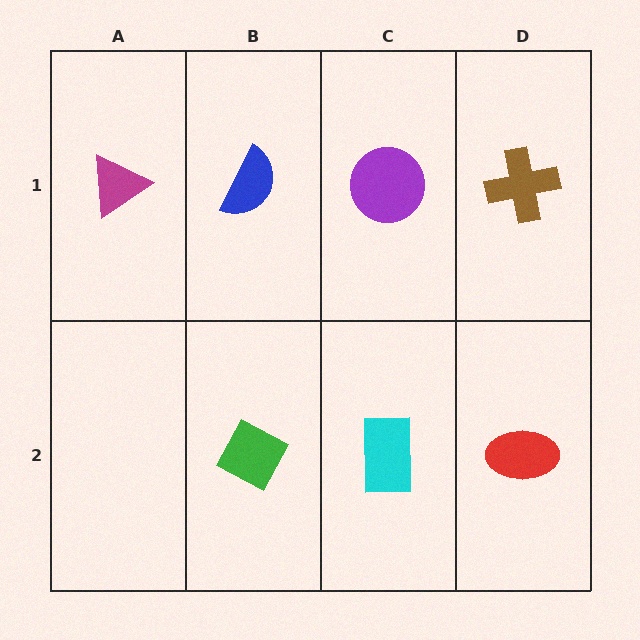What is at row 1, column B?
A blue semicircle.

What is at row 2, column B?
A green diamond.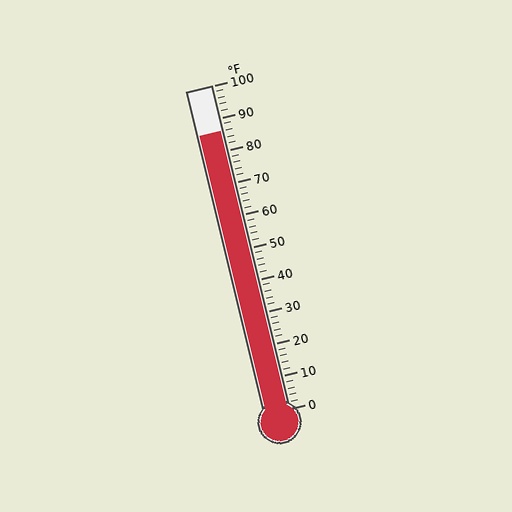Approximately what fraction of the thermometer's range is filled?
The thermometer is filled to approximately 85% of its range.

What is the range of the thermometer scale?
The thermometer scale ranges from 0°F to 100°F.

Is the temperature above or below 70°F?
The temperature is above 70°F.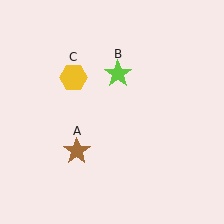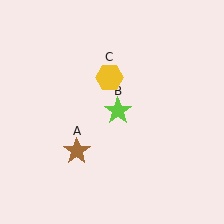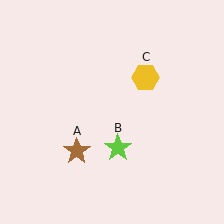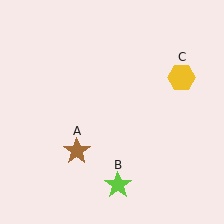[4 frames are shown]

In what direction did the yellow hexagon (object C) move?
The yellow hexagon (object C) moved right.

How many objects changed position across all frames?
2 objects changed position: lime star (object B), yellow hexagon (object C).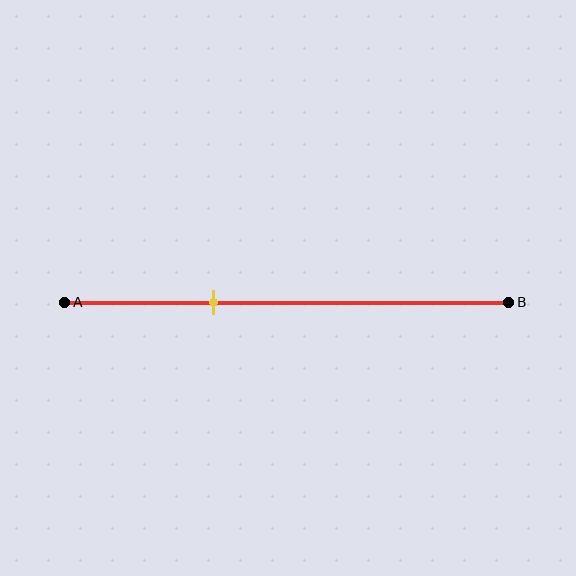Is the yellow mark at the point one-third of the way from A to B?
Yes, the mark is approximately at the one-third point.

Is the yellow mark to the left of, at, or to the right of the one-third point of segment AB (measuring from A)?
The yellow mark is approximately at the one-third point of segment AB.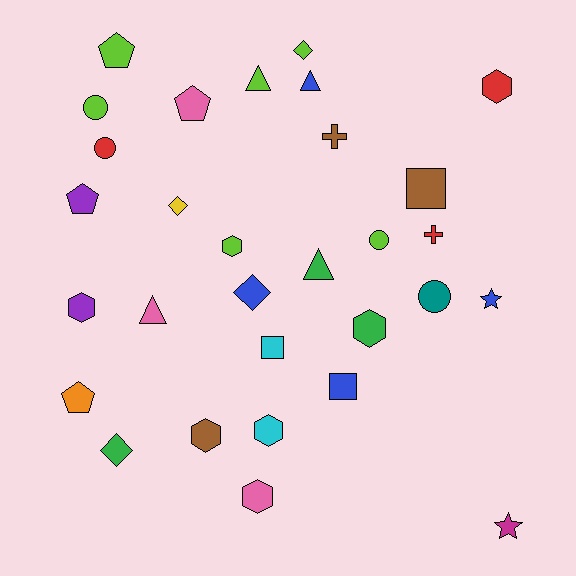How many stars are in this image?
There are 2 stars.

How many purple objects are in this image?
There are 2 purple objects.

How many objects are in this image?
There are 30 objects.